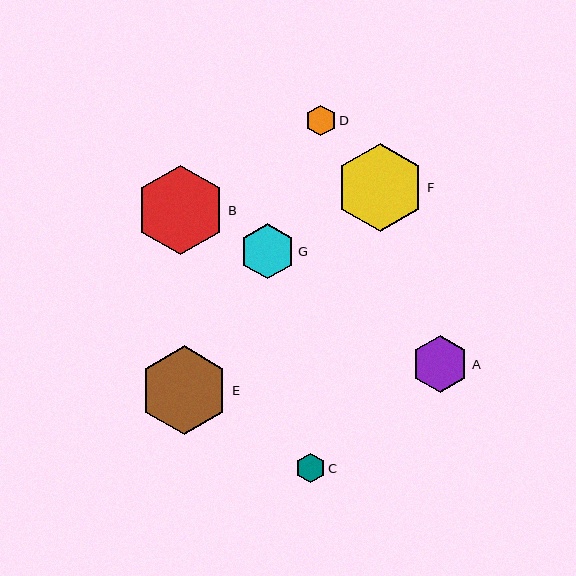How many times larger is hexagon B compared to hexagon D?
Hexagon B is approximately 2.9 times the size of hexagon D.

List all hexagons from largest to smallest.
From largest to smallest: B, E, F, A, G, D, C.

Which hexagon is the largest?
Hexagon B is the largest with a size of approximately 89 pixels.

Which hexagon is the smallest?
Hexagon C is the smallest with a size of approximately 29 pixels.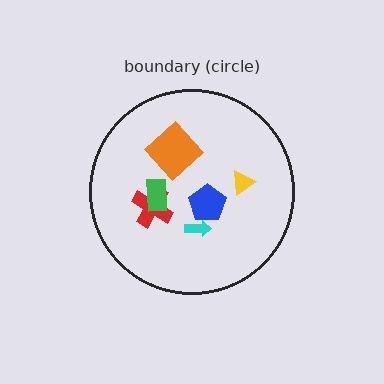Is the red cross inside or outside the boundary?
Inside.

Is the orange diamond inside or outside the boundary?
Inside.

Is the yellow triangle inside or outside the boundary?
Inside.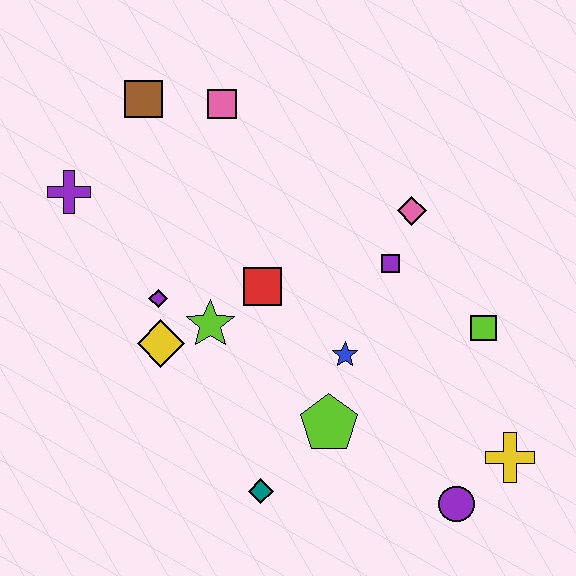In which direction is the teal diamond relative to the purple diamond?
The teal diamond is below the purple diamond.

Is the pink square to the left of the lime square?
Yes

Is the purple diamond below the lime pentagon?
No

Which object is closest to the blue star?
The lime pentagon is closest to the blue star.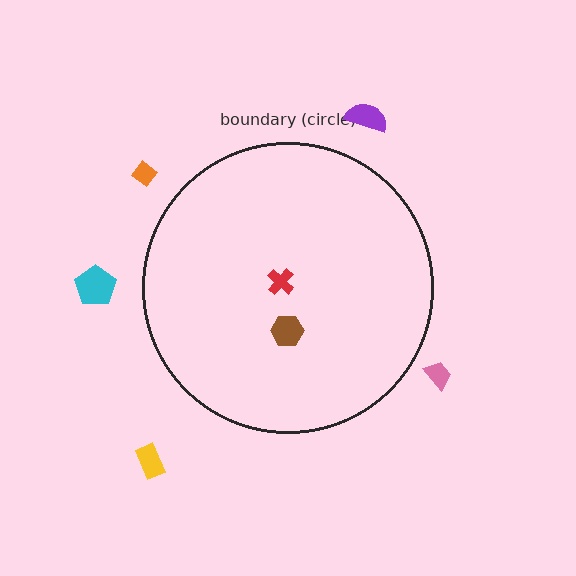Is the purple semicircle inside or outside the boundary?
Outside.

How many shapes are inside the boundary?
2 inside, 5 outside.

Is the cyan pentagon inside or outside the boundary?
Outside.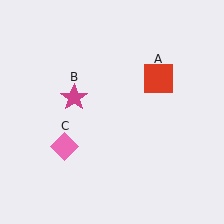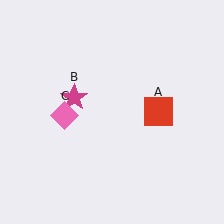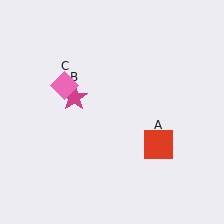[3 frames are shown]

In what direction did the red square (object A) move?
The red square (object A) moved down.